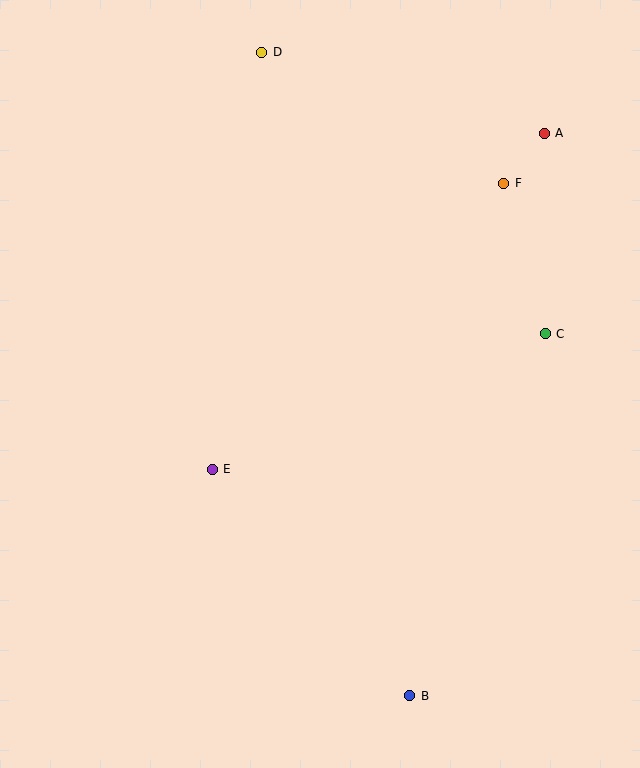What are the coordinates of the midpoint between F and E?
The midpoint between F and E is at (358, 326).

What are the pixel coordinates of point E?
Point E is at (212, 469).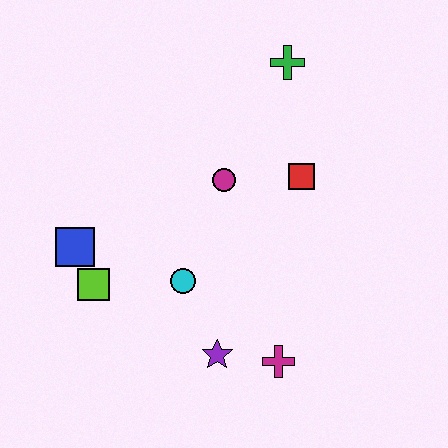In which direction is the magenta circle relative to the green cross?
The magenta circle is below the green cross.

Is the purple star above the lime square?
No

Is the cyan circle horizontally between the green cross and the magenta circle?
No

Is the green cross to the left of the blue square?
No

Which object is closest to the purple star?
The magenta cross is closest to the purple star.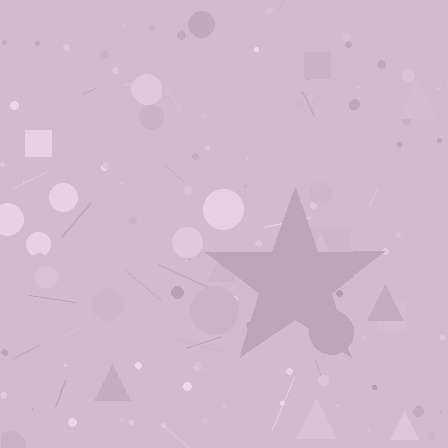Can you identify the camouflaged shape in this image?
The camouflaged shape is a star.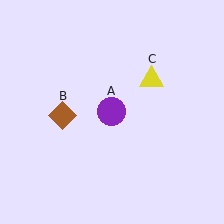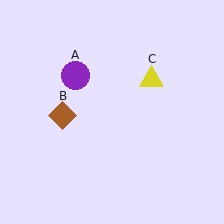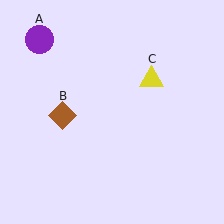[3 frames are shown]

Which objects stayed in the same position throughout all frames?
Brown diamond (object B) and yellow triangle (object C) remained stationary.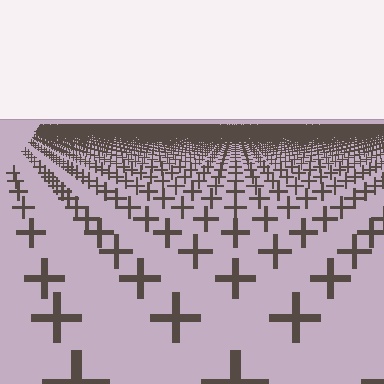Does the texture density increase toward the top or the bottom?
Density increases toward the top.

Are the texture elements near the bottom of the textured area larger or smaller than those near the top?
Larger. Near the bottom, elements are closer to the viewer and appear at a bigger on-screen size.